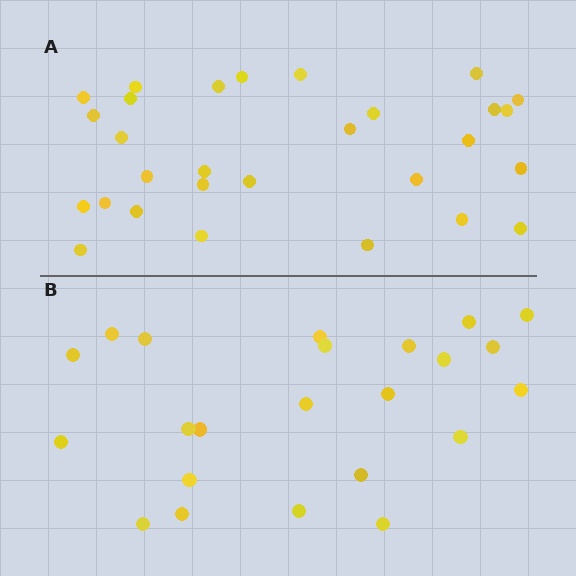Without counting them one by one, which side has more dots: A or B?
Region A (the top region) has more dots.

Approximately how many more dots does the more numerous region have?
Region A has about 6 more dots than region B.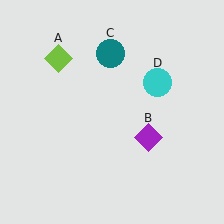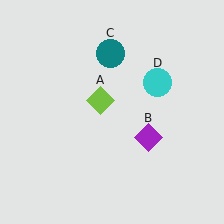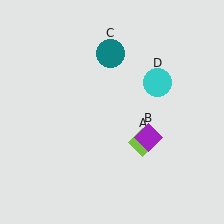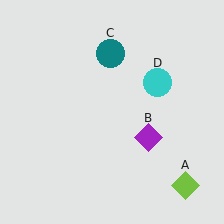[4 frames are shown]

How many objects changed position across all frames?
1 object changed position: lime diamond (object A).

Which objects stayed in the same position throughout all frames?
Purple diamond (object B) and teal circle (object C) and cyan circle (object D) remained stationary.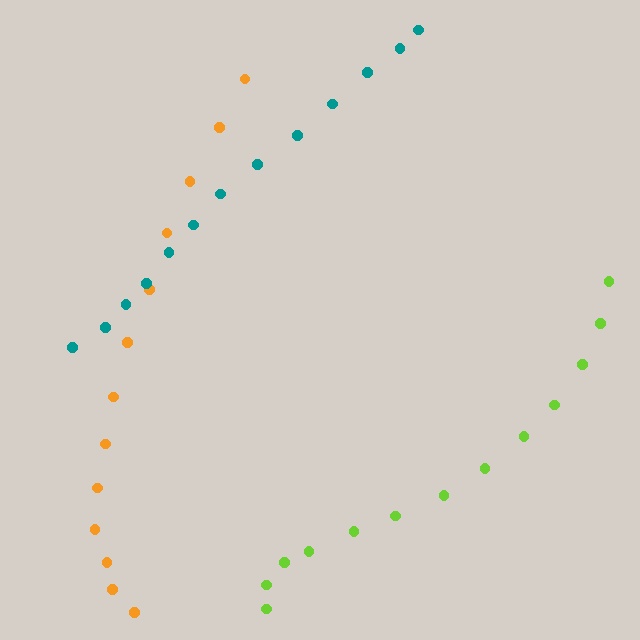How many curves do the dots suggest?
There are 3 distinct paths.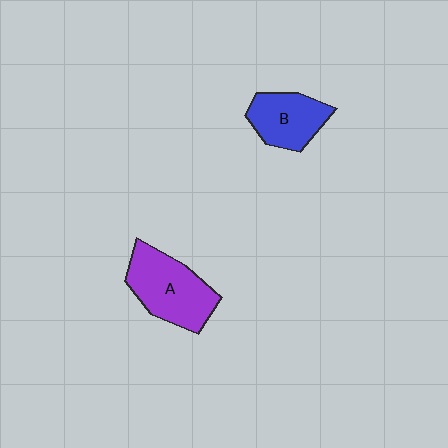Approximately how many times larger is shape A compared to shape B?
Approximately 1.4 times.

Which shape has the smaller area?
Shape B (blue).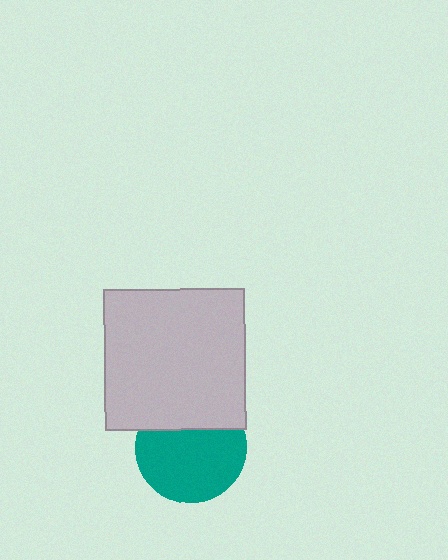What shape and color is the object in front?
The object in front is a light gray square.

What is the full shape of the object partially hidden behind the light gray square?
The partially hidden object is a teal circle.